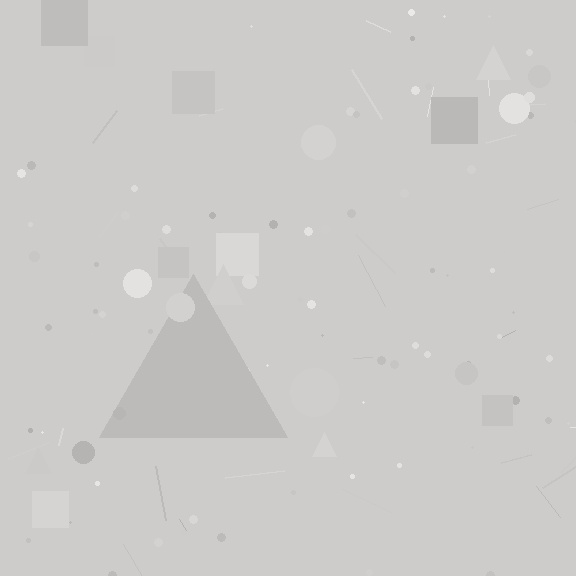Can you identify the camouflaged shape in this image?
The camouflaged shape is a triangle.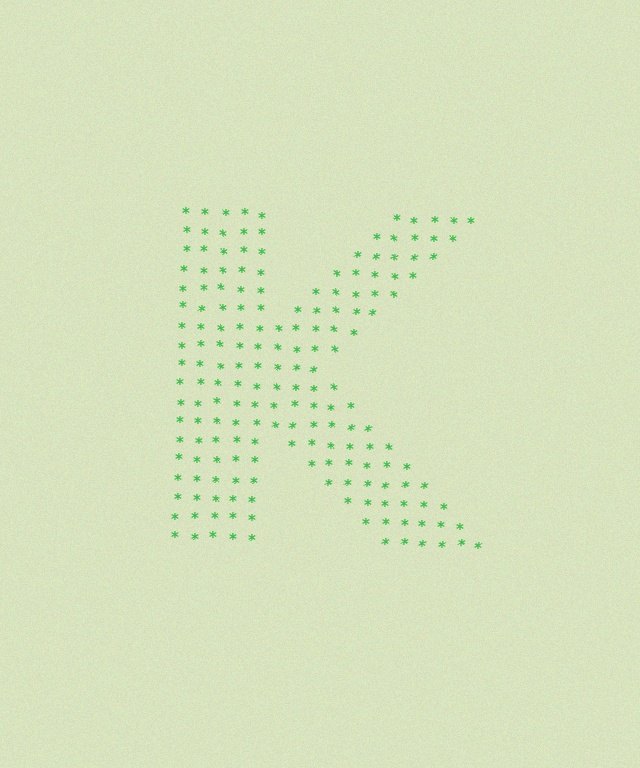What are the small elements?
The small elements are asterisks.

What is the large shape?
The large shape is the letter K.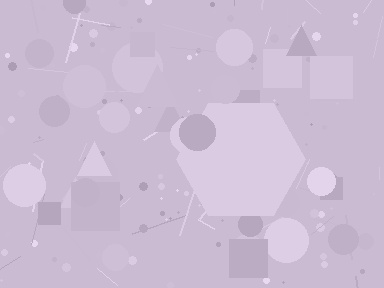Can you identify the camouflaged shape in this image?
The camouflaged shape is a hexagon.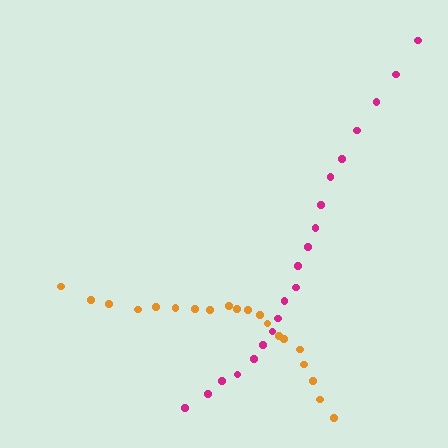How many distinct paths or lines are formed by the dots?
There are 2 distinct paths.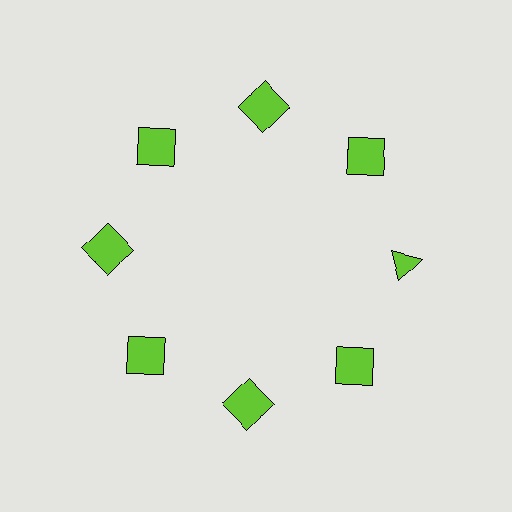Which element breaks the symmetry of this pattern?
The lime triangle at roughly the 3 o'clock position breaks the symmetry. All other shapes are lime squares.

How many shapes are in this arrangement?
There are 8 shapes arranged in a ring pattern.